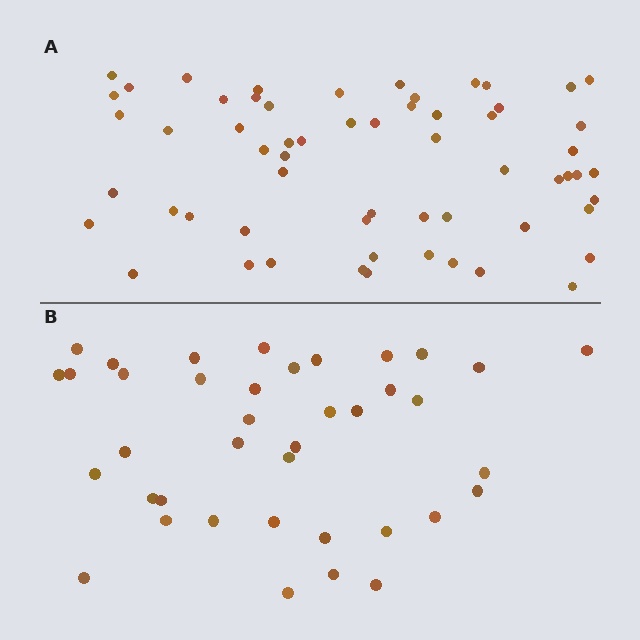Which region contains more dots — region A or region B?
Region A (the top region) has more dots.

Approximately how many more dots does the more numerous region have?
Region A has approximately 20 more dots than region B.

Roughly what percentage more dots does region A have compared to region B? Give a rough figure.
About 55% more.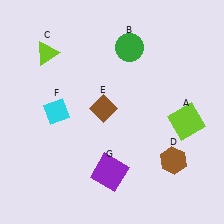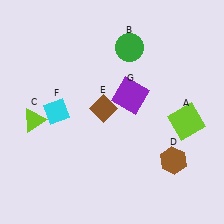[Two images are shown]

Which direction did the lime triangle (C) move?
The lime triangle (C) moved down.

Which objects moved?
The objects that moved are: the lime triangle (C), the purple square (G).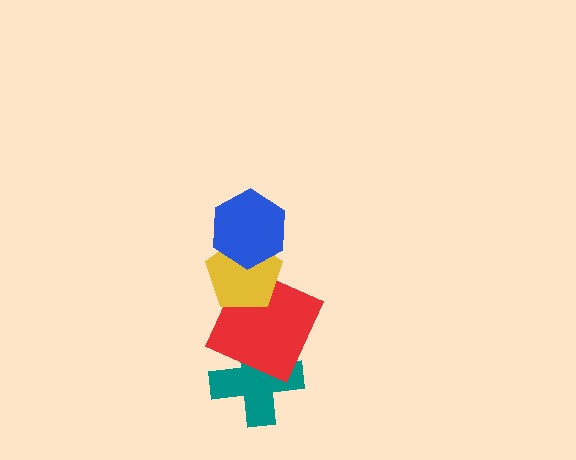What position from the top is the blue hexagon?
The blue hexagon is 1st from the top.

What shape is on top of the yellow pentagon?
The blue hexagon is on top of the yellow pentagon.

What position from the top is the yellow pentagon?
The yellow pentagon is 2nd from the top.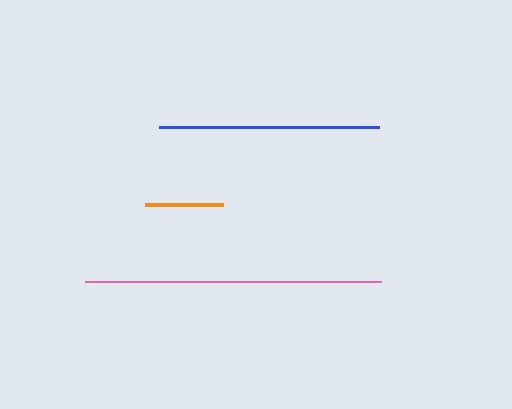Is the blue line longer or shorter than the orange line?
The blue line is longer than the orange line.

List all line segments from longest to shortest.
From longest to shortest: pink, blue, orange.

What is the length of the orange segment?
The orange segment is approximately 78 pixels long.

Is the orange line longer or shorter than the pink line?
The pink line is longer than the orange line.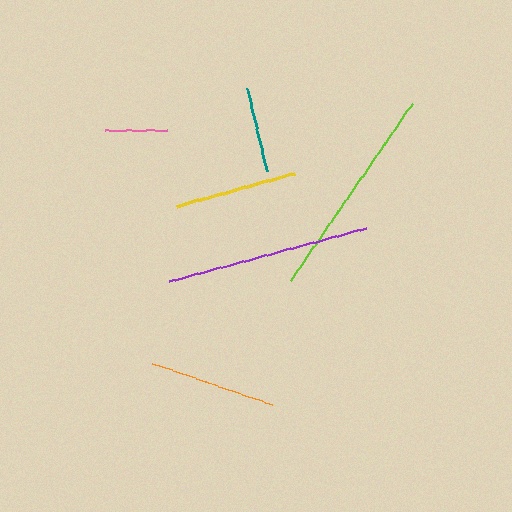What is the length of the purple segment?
The purple segment is approximately 205 pixels long.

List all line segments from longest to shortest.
From longest to shortest: lime, purple, orange, yellow, teal, pink.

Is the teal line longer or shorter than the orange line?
The orange line is longer than the teal line.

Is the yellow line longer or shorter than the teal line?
The yellow line is longer than the teal line.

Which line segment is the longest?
The lime line is the longest at approximately 214 pixels.